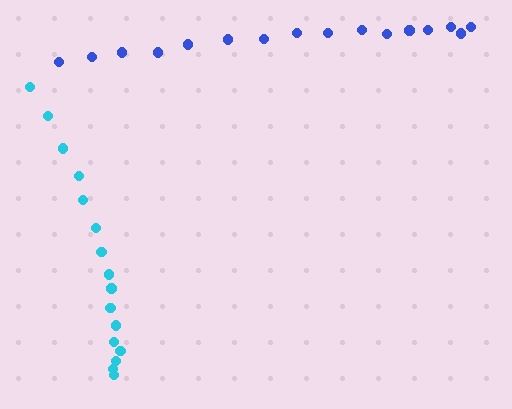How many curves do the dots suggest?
There are 2 distinct paths.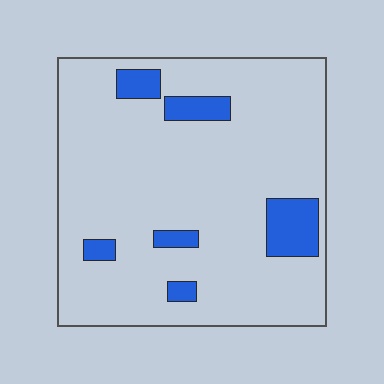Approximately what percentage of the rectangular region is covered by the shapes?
Approximately 10%.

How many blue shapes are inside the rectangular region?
6.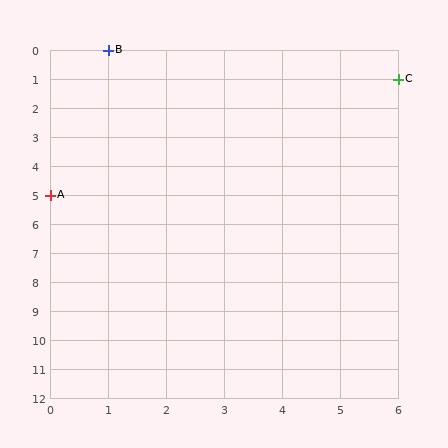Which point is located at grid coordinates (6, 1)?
Point C is at (6, 1).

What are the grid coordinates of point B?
Point B is at grid coordinates (1, 0).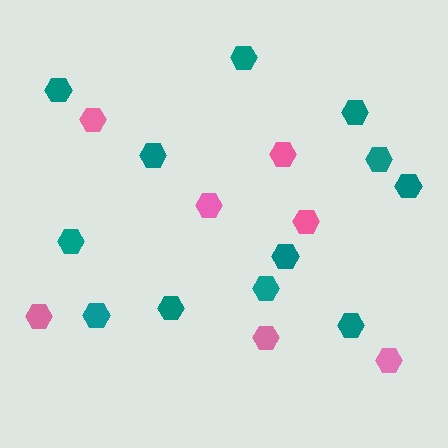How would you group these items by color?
There are 2 groups: one group of pink hexagons (7) and one group of teal hexagons (12).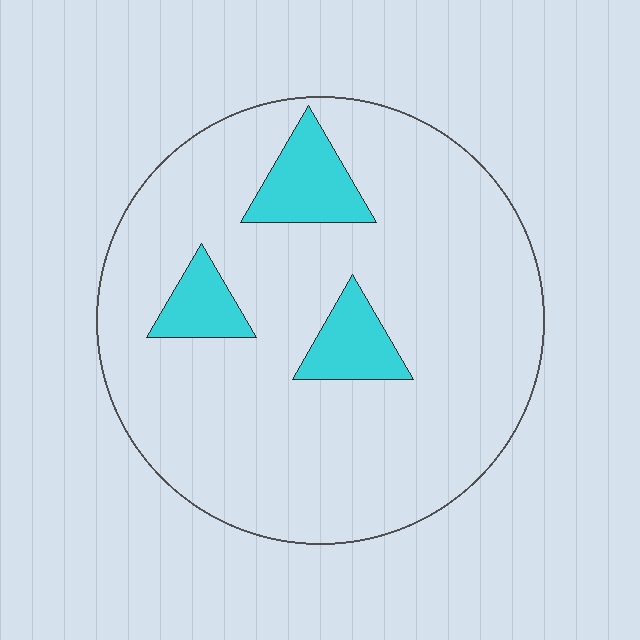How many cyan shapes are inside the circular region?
3.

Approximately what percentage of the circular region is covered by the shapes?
Approximately 15%.